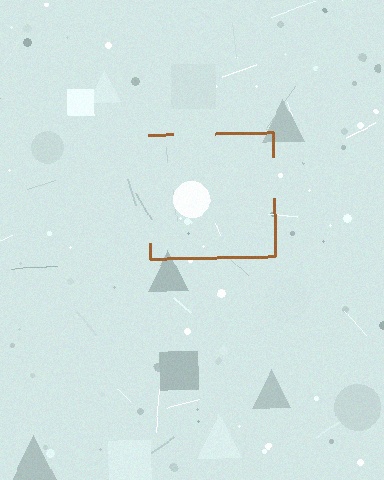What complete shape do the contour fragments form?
The contour fragments form a square.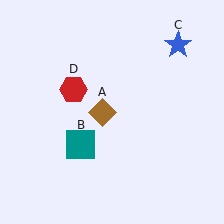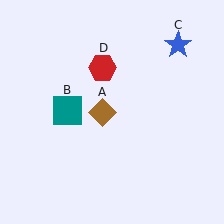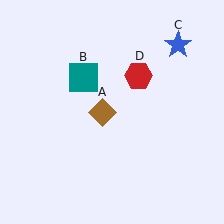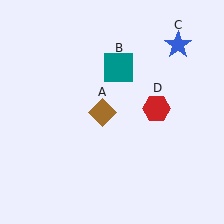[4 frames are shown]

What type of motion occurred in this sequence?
The teal square (object B), red hexagon (object D) rotated clockwise around the center of the scene.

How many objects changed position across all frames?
2 objects changed position: teal square (object B), red hexagon (object D).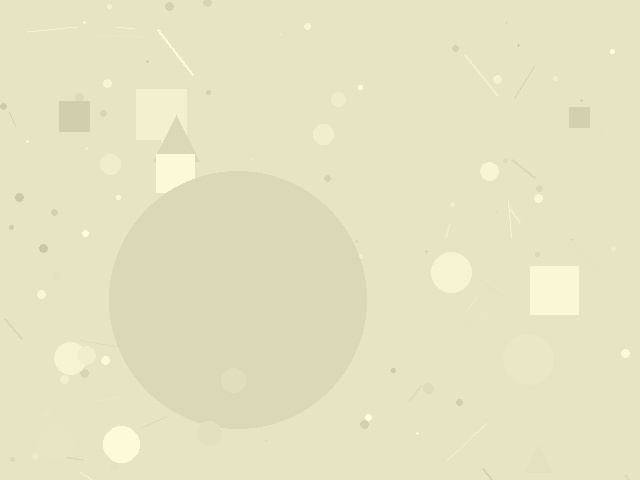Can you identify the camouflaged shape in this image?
The camouflaged shape is a circle.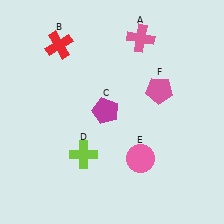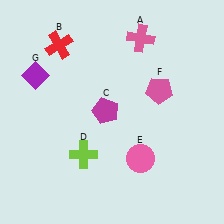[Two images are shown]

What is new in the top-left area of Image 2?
A purple diamond (G) was added in the top-left area of Image 2.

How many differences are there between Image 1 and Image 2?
There is 1 difference between the two images.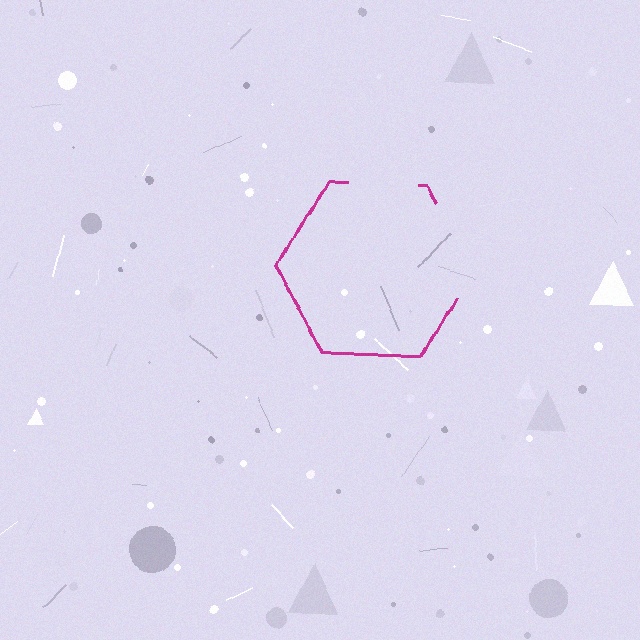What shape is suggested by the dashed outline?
The dashed outline suggests a hexagon.